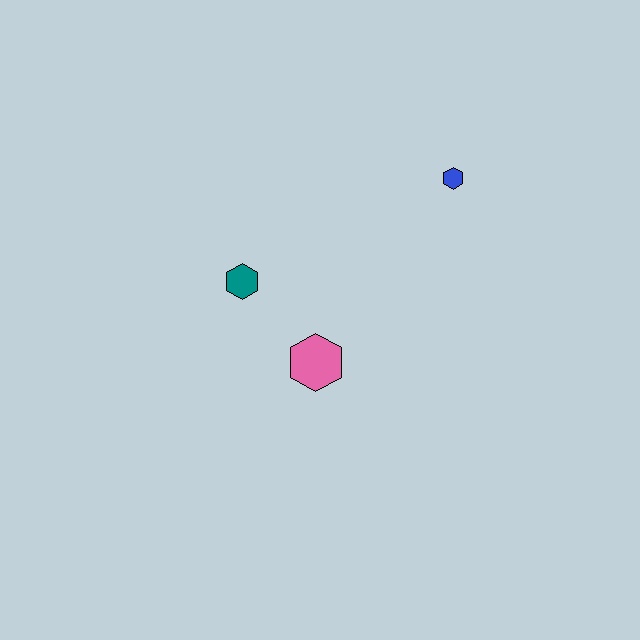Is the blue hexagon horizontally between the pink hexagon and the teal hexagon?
No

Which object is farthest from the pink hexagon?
The blue hexagon is farthest from the pink hexagon.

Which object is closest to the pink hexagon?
The teal hexagon is closest to the pink hexagon.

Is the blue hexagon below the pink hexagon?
No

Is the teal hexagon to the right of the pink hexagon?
No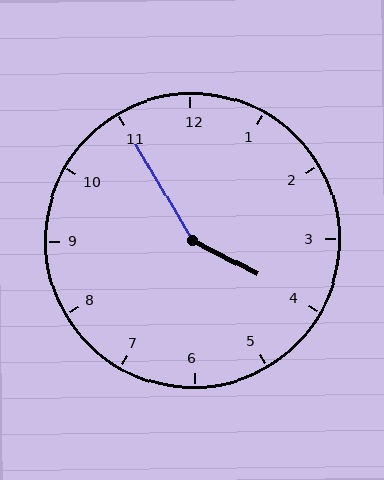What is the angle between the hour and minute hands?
Approximately 148 degrees.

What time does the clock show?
3:55.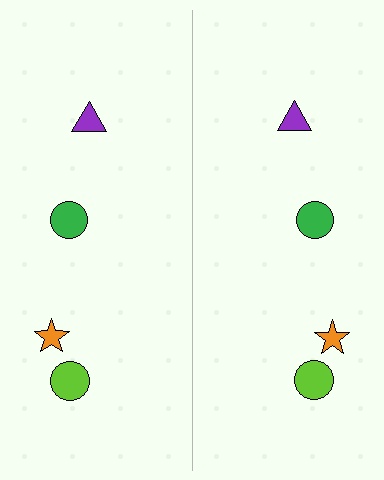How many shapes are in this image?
There are 8 shapes in this image.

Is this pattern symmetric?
Yes, this pattern has bilateral (reflection) symmetry.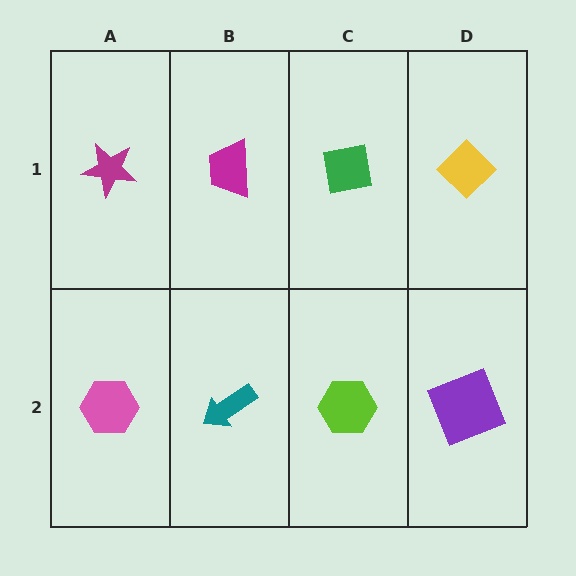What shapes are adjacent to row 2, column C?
A green square (row 1, column C), a teal arrow (row 2, column B), a purple square (row 2, column D).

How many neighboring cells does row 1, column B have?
3.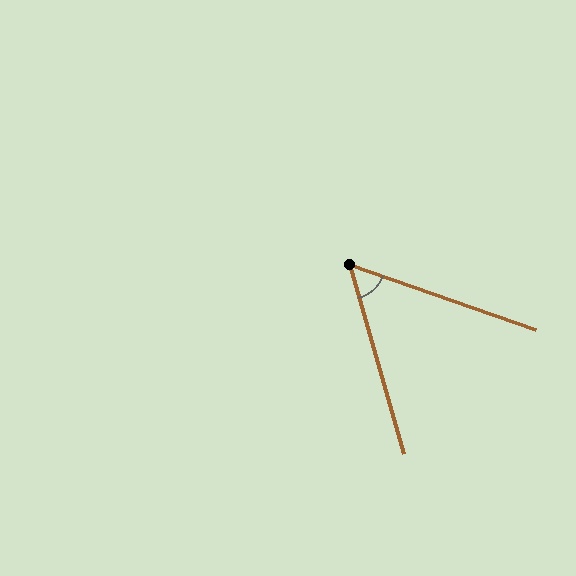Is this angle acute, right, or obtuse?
It is acute.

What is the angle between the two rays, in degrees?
Approximately 55 degrees.